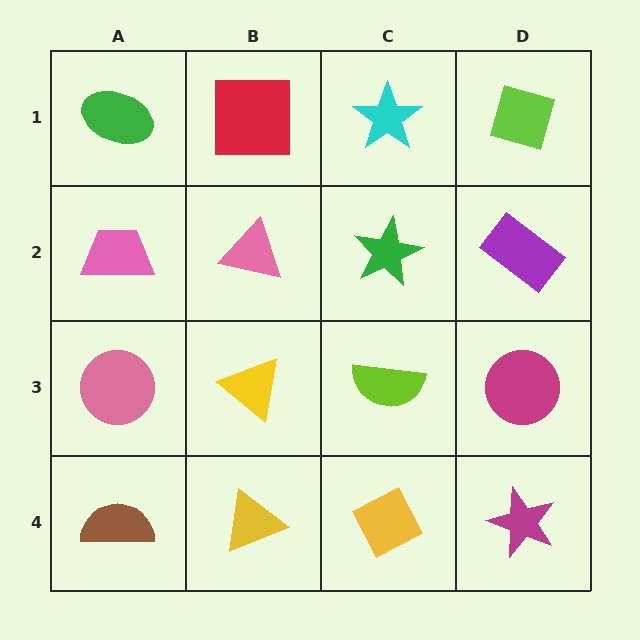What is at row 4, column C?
A yellow diamond.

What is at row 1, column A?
A green ellipse.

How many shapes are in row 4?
4 shapes.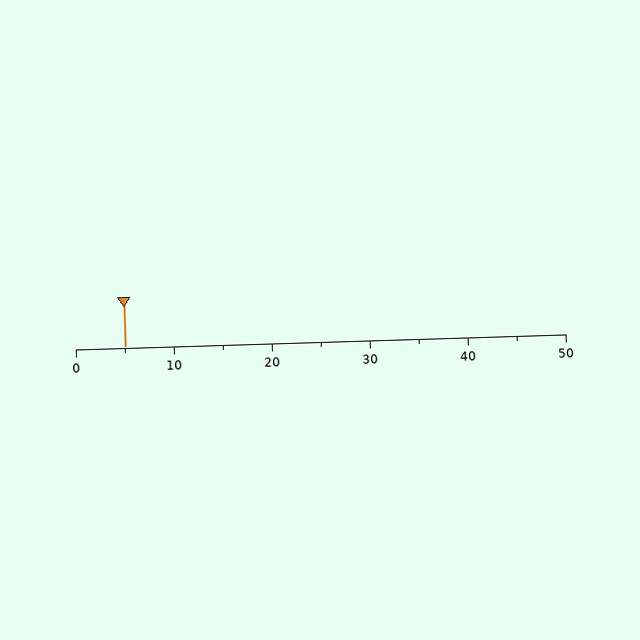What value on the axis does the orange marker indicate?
The marker indicates approximately 5.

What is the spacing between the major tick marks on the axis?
The major ticks are spaced 10 apart.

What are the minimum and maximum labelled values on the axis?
The axis runs from 0 to 50.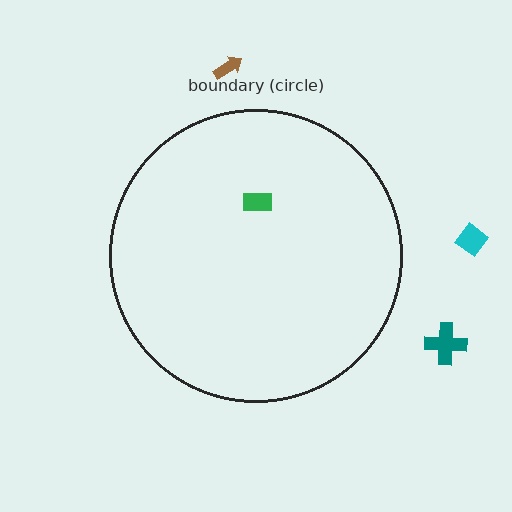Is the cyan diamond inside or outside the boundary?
Outside.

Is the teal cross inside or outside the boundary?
Outside.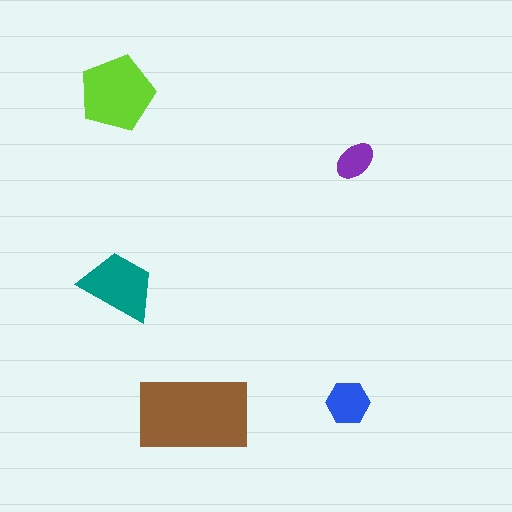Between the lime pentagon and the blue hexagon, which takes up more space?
The lime pentagon.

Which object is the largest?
The brown rectangle.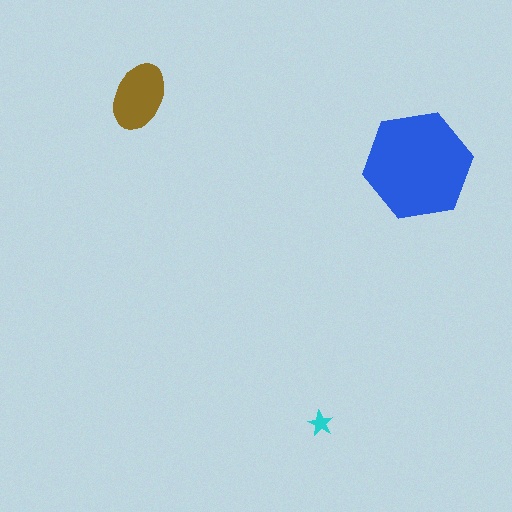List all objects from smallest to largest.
The cyan star, the brown ellipse, the blue hexagon.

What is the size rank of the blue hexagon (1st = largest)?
1st.